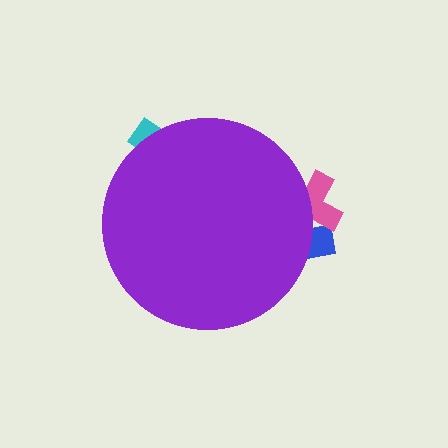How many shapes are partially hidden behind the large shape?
3 shapes are partially hidden.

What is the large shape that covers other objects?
A purple circle.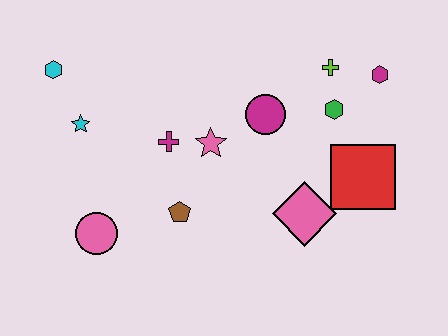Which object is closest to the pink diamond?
The red square is closest to the pink diamond.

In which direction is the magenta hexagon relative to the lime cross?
The magenta hexagon is to the right of the lime cross.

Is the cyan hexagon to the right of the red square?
No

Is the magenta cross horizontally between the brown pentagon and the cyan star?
Yes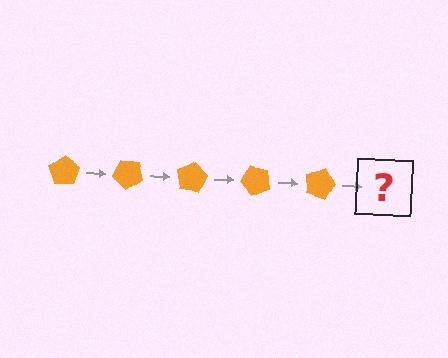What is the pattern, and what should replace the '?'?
The pattern is that the pentagon rotates 40 degrees each step. The '?' should be an orange pentagon rotated 200 degrees.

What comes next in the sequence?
The next element should be an orange pentagon rotated 200 degrees.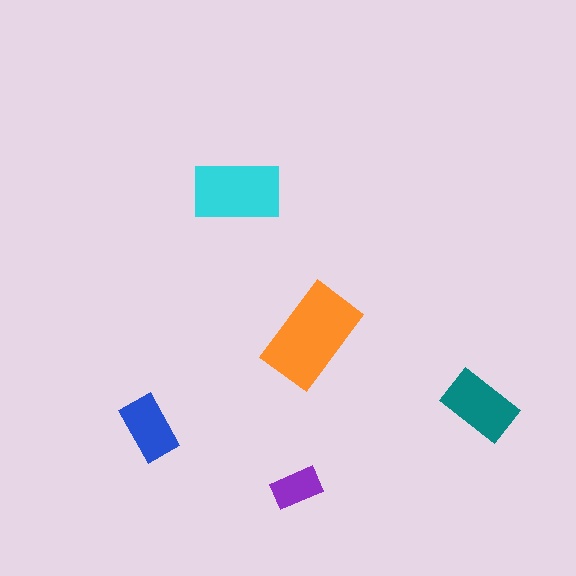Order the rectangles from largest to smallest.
the orange one, the cyan one, the teal one, the blue one, the purple one.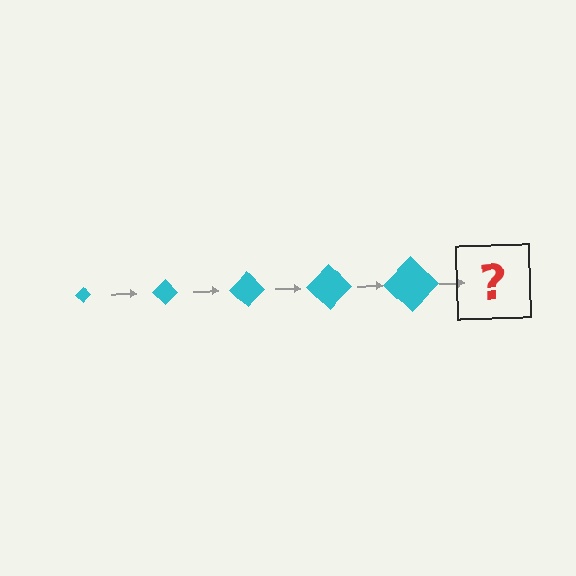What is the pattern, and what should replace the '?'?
The pattern is that the diamond gets progressively larger each step. The '?' should be a cyan diamond, larger than the previous one.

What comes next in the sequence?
The next element should be a cyan diamond, larger than the previous one.